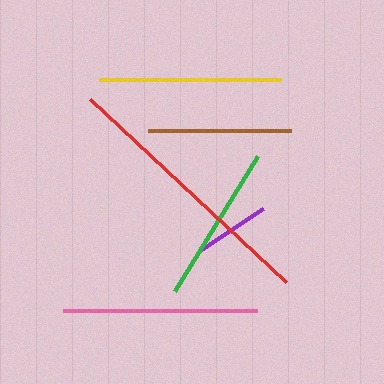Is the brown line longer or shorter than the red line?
The red line is longer than the brown line.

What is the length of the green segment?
The green segment is approximately 159 pixels long.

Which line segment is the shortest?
The purple line is the shortest at approximately 74 pixels.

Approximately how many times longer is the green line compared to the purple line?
The green line is approximately 2.1 times the length of the purple line.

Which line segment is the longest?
The red line is the longest at approximately 268 pixels.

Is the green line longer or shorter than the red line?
The red line is longer than the green line.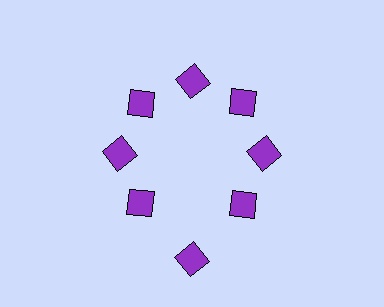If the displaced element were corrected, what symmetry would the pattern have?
It would have 8-fold rotational symmetry — the pattern would map onto itself every 45 degrees.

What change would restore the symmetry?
The symmetry would be restored by moving it inward, back onto the ring so that all 8 diamonds sit at equal angles and equal distance from the center.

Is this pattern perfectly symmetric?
No. The 8 purple diamonds are arranged in a ring, but one element near the 6 o'clock position is pushed outward from the center, breaking the 8-fold rotational symmetry.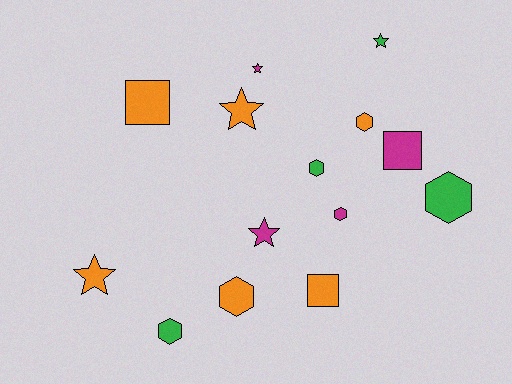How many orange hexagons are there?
There are 2 orange hexagons.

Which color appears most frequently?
Orange, with 6 objects.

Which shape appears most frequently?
Hexagon, with 6 objects.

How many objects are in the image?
There are 14 objects.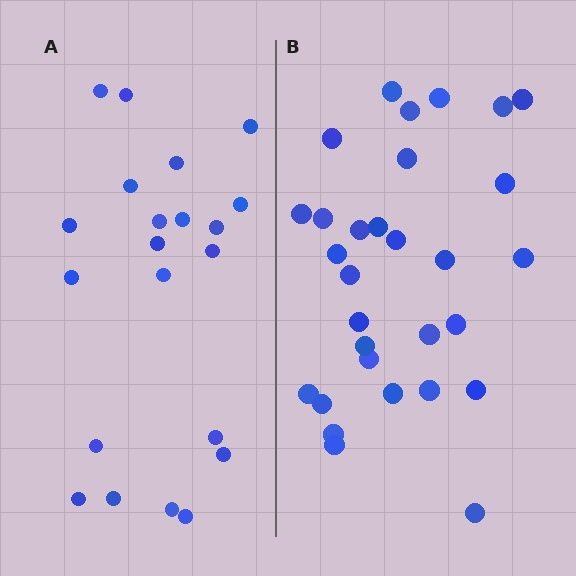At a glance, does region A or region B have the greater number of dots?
Region B (the right region) has more dots.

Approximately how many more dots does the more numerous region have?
Region B has roughly 8 or so more dots than region A.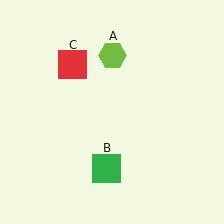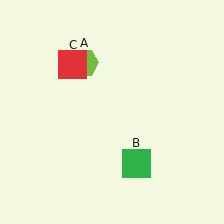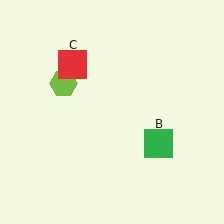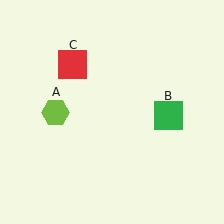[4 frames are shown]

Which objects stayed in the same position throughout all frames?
Red square (object C) remained stationary.